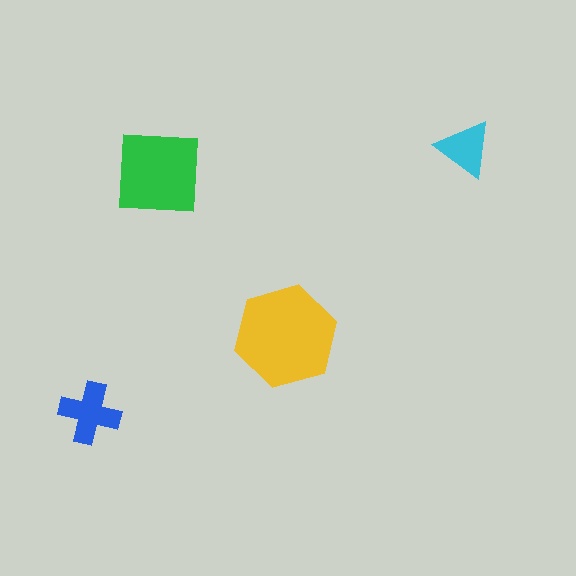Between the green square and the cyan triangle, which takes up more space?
The green square.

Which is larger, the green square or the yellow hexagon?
The yellow hexagon.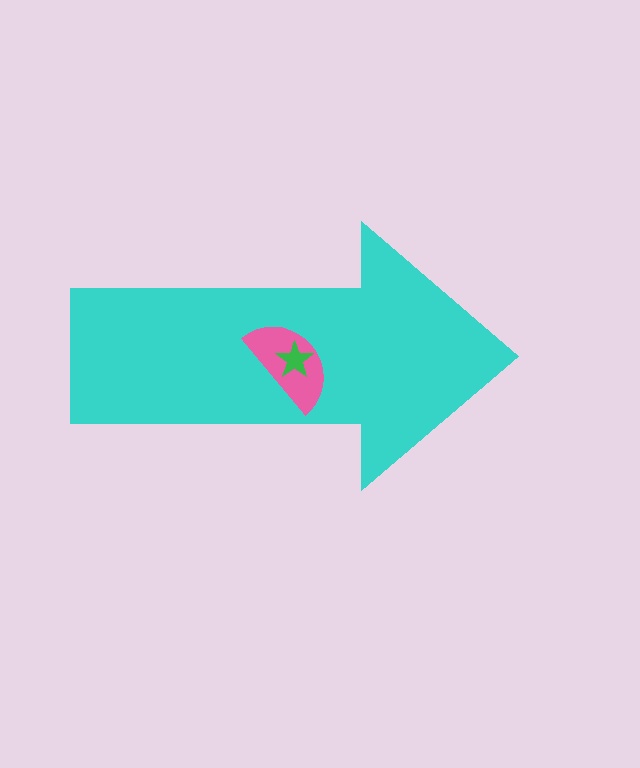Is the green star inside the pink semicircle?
Yes.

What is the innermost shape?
The green star.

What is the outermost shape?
The cyan arrow.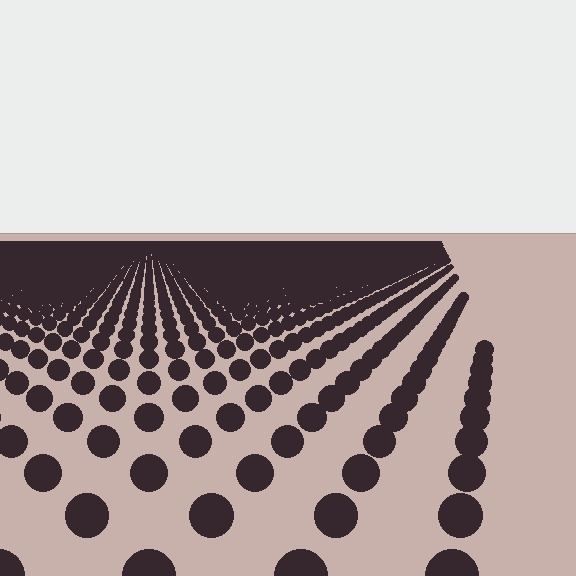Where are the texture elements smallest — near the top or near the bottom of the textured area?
Near the top.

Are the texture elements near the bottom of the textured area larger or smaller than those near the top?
Larger. Near the bottom, elements are closer to the viewer and appear at a bigger on-screen size.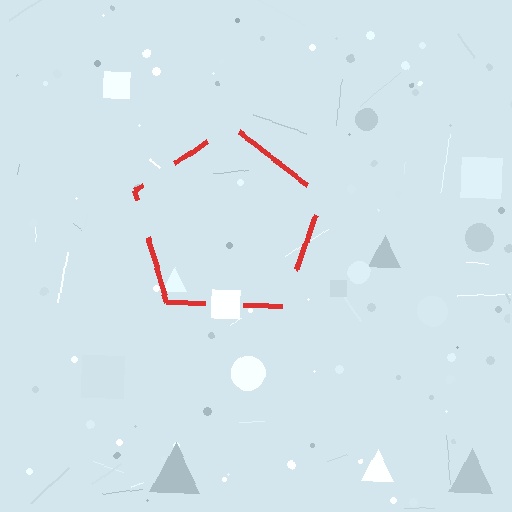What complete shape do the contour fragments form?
The contour fragments form a pentagon.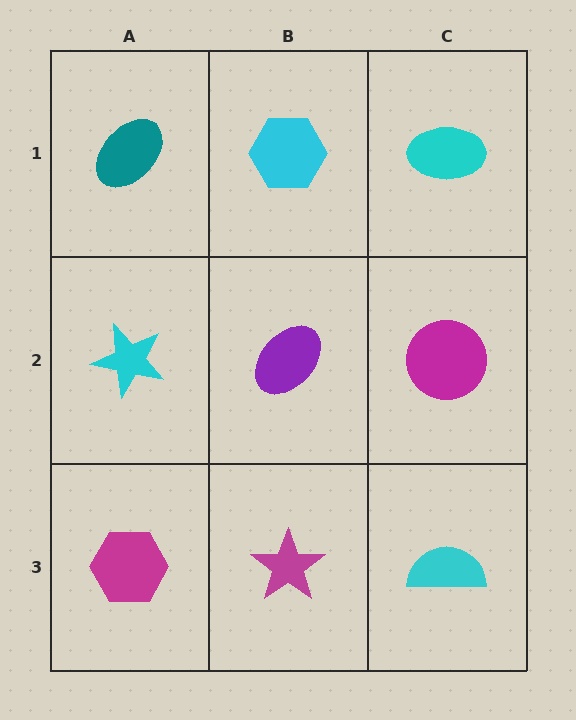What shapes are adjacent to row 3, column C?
A magenta circle (row 2, column C), a magenta star (row 3, column B).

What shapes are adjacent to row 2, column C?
A cyan ellipse (row 1, column C), a cyan semicircle (row 3, column C), a purple ellipse (row 2, column B).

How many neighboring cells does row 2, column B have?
4.